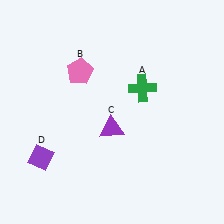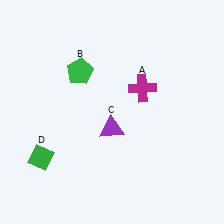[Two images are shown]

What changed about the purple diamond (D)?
In Image 1, D is purple. In Image 2, it changed to green.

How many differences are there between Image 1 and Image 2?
There are 3 differences between the two images.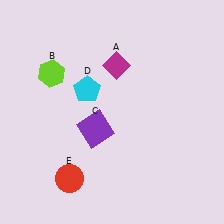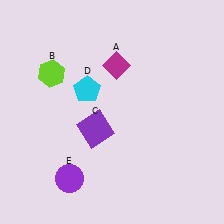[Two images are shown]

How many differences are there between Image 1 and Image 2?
There is 1 difference between the two images.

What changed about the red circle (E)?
In Image 1, E is red. In Image 2, it changed to purple.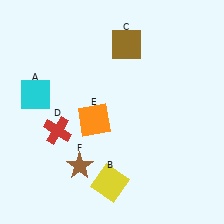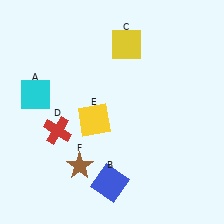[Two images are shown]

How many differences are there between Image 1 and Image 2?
There are 3 differences between the two images.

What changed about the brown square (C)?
In Image 1, C is brown. In Image 2, it changed to yellow.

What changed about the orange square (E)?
In Image 1, E is orange. In Image 2, it changed to yellow.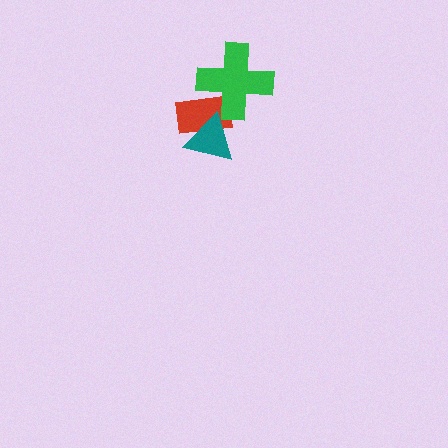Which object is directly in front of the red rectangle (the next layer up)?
The green cross is directly in front of the red rectangle.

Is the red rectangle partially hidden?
Yes, it is partially covered by another shape.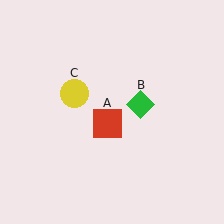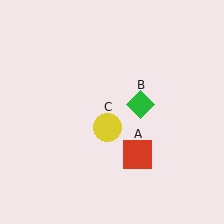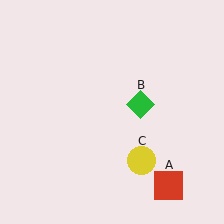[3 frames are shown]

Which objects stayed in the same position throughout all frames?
Green diamond (object B) remained stationary.